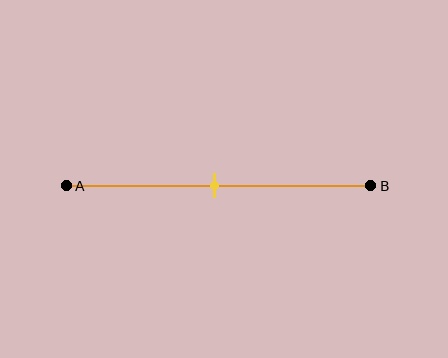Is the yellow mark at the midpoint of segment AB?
Yes, the mark is approximately at the midpoint.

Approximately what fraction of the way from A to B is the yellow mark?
The yellow mark is approximately 50% of the way from A to B.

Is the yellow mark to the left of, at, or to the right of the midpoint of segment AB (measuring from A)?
The yellow mark is approximately at the midpoint of segment AB.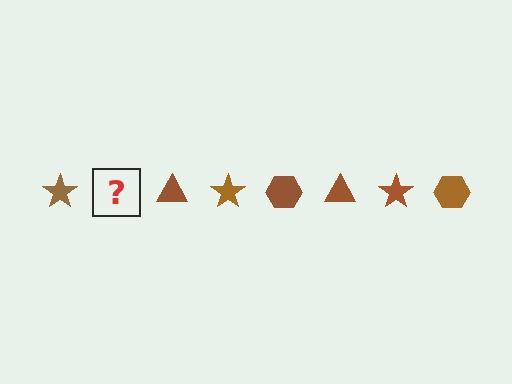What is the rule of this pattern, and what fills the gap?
The rule is that the pattern cycles through star, hexagon, triangle shapes in brown. The gap should be filled with a brown hexagon.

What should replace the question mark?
The question mark should be replaced with a brown hexagon.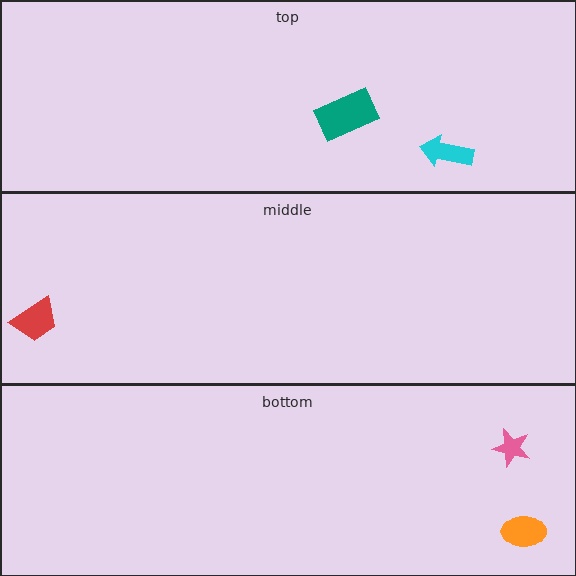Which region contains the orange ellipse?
The bottom region.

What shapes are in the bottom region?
The orange ellipse, the pink star.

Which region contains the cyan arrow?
The top region.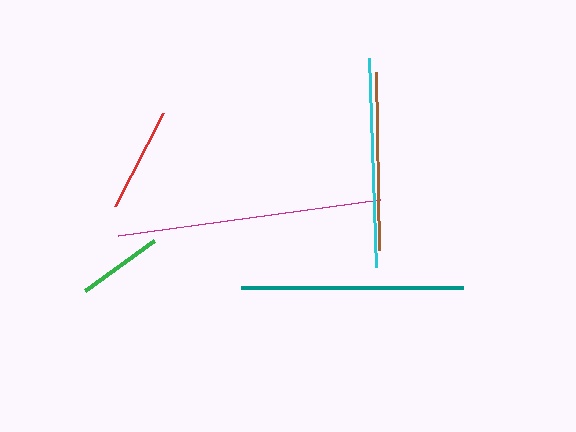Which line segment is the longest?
The magenta line is the longest at approximately 265 pixels.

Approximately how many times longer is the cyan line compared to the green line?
The cyan line is approximately 2.5 times the length of the green line.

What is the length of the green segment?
The green segment is approximately 85 pixels long.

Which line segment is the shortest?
The green line is the shortest at approximately 85 pixels.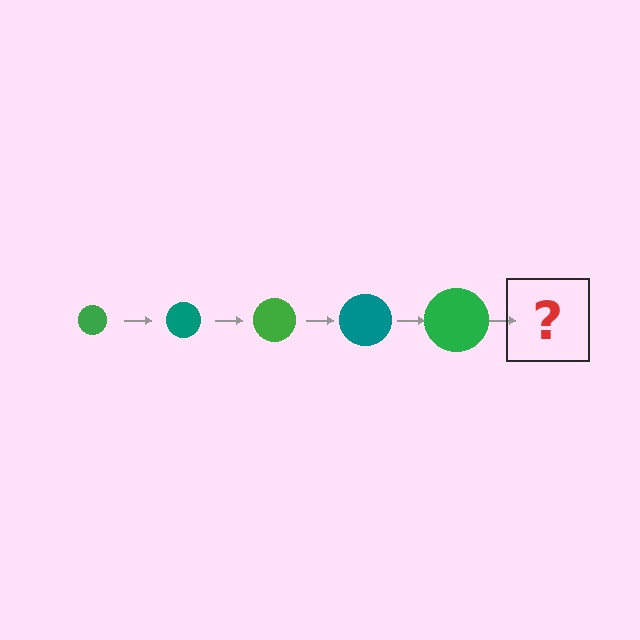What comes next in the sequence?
The next element should be a teal circle, larger than the previous one.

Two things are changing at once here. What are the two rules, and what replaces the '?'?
The two rules are that the circle grows larger each step and the color cycles through green and teal. The '?' should be a teal circle, larger than the previous one.